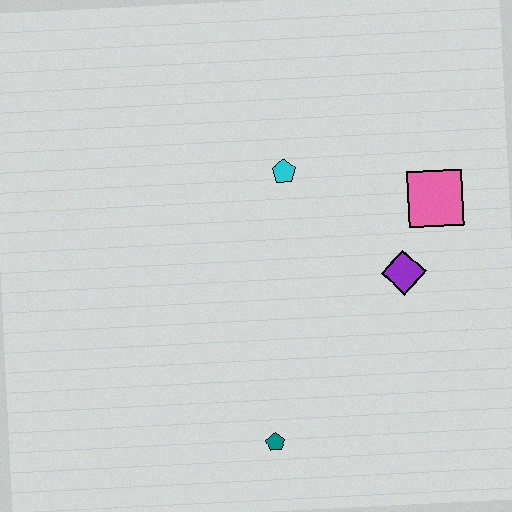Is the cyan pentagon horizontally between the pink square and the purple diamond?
No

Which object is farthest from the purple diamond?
The teal pentagon is farthest from the purple diamond.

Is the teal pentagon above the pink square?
No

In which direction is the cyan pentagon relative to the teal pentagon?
The cyan pentagon is above the teal pentagon.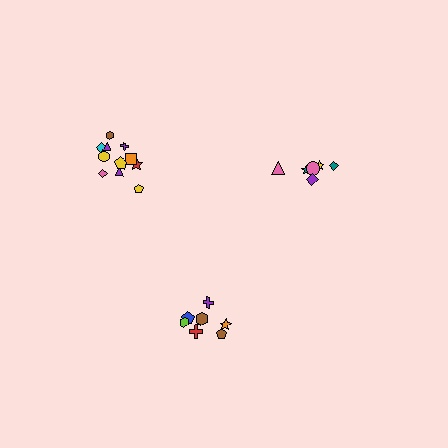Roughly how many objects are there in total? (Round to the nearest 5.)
Roughly 25 objects in total.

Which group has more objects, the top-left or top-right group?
The top-left group.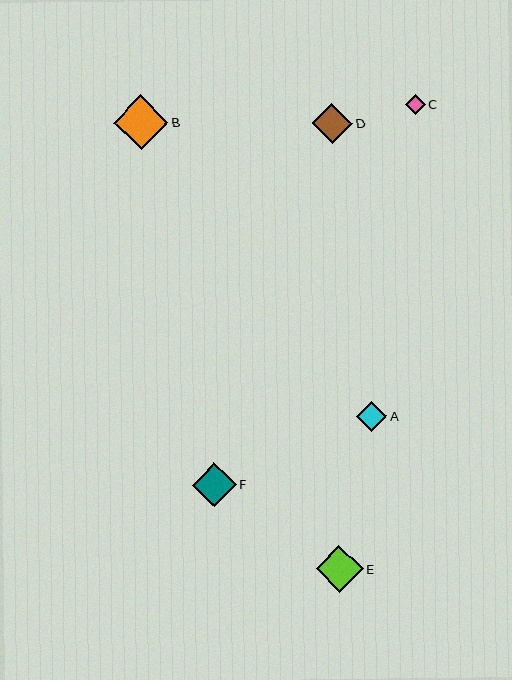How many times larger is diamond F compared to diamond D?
Diamond F is approximately 1.1 times the size of diamond D.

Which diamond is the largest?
Diamond B is the largest with a size of approximately 55 pixels.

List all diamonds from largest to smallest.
From largest to smallest: B, E, F, D, A, C.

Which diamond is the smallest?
Diamond C is the smallest with a size of approximately 20 pixels.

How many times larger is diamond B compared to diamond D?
Diamond B is approximately 1.4 times the size of diamond D.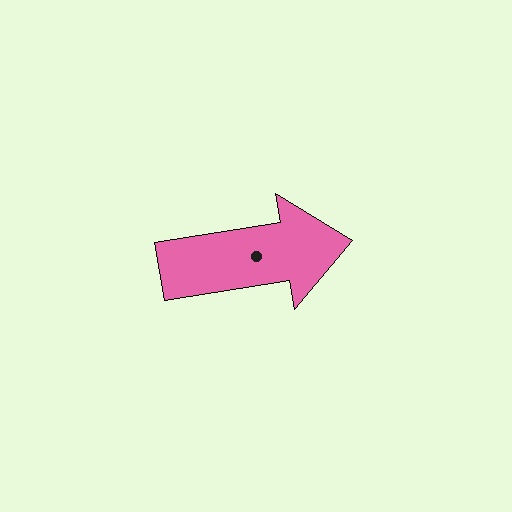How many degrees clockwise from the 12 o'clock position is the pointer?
Approximately 81 degrees.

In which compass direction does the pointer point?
East.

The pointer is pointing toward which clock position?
Roughly 3 o'clock.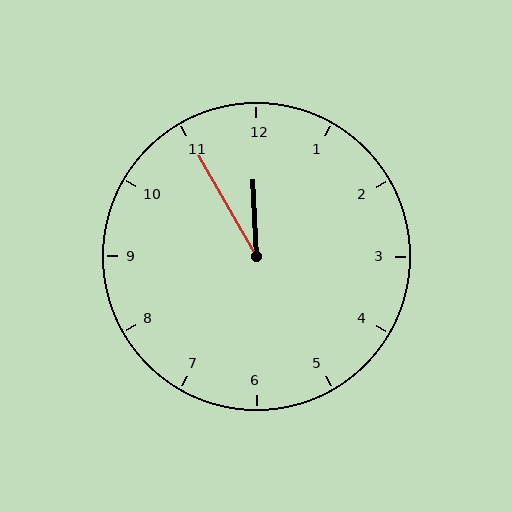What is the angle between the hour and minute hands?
Approximately 28 degrees.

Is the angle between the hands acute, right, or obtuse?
It is acute.